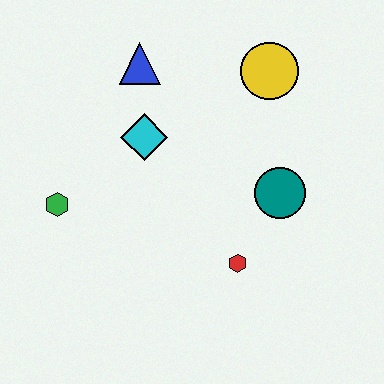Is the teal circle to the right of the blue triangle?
Yes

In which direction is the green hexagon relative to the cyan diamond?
The green hexagon is to the left of the cyan diamond.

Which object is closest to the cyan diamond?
The blue triangle is closest to the cyan diamond.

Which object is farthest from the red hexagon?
The blue triangle is farthest from the red hexagon.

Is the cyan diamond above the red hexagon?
Yes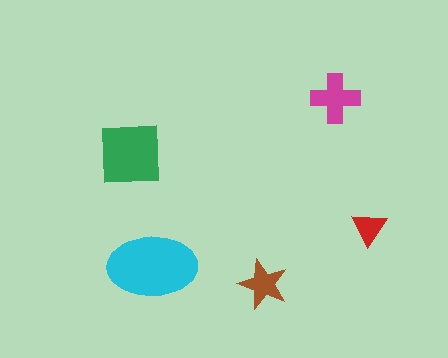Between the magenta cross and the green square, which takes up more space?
The green square.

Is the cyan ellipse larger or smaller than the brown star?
Larger.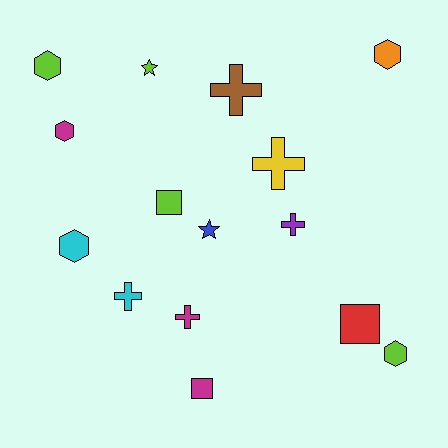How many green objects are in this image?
There are no green objects.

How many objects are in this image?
There are 15 objects.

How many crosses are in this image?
There are 5 crosses.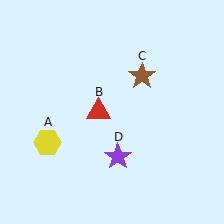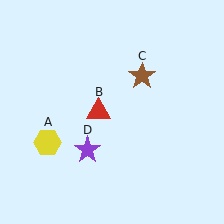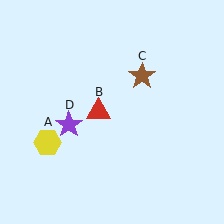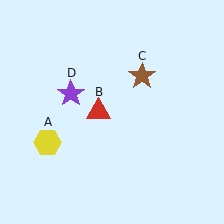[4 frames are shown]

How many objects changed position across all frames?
1 object changed position: purple star (object D).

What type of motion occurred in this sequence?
The purple star (object D) rotated clockwise around the center of the scene.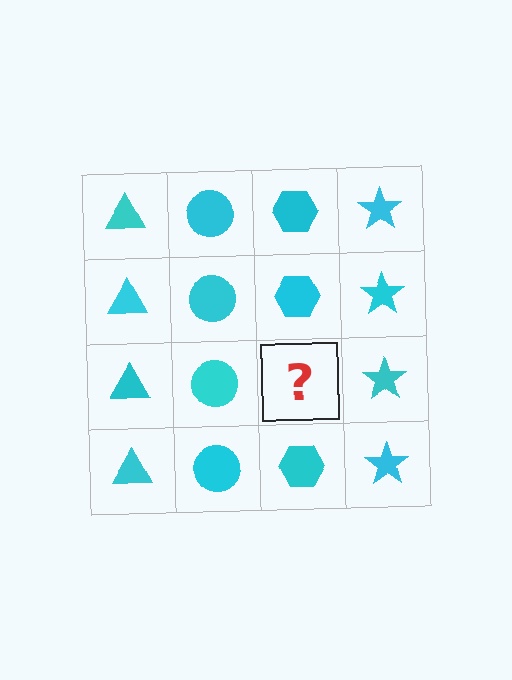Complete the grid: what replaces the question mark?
The question mark should be replaced with a cyan hexagon.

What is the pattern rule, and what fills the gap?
The rule is that each column has a consistent shape. The gap should be filled with a cyan hexagon.